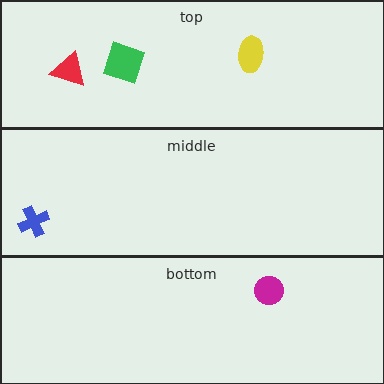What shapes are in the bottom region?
The magenta circle.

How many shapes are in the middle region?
1.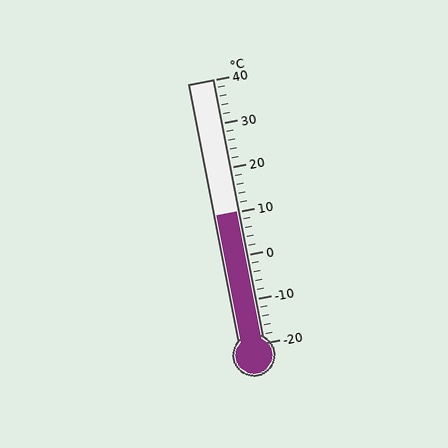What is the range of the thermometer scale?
The thermometer scale ranges from -20°C to 40°C.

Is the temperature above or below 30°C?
The temperature is below 30°C.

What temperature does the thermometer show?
The thermometer shows approximately 10°C.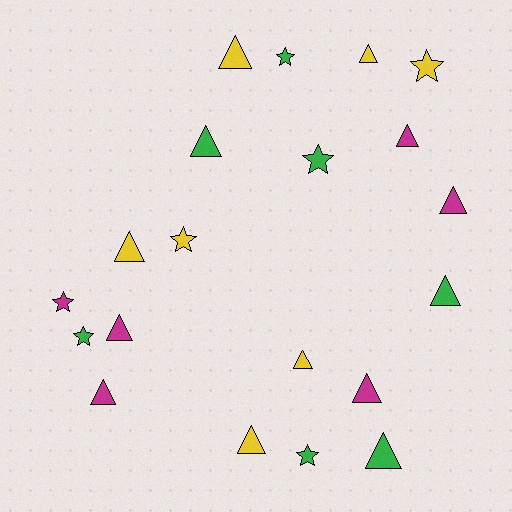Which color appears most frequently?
Yellow, with 7 objects.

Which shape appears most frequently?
Triangle, with 13 objects.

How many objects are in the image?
There are 20 objects.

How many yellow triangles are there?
There are 5 yellow triangles.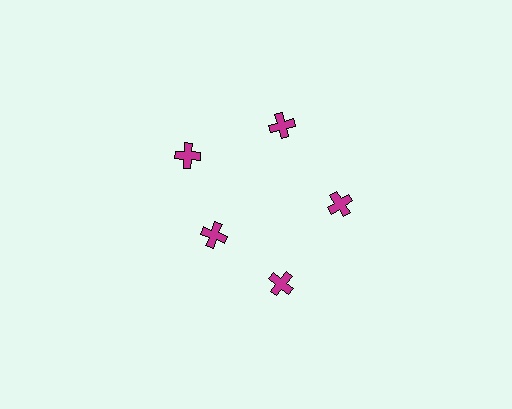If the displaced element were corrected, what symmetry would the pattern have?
It would have 5-fold rotational symmetry — the pattern would map onto itself every 72 degrees.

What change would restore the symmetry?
The symmetry would be restored by moving it outward, back onto the ring so that all 5 crosses sit at equal angles and equal distance from the center.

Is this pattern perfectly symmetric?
No. The 5 magenta crosses are arranged in a ring, but one element near the 8 o'clock position is pulled inward toward the center, breaking the 5-fold rotational symmetry.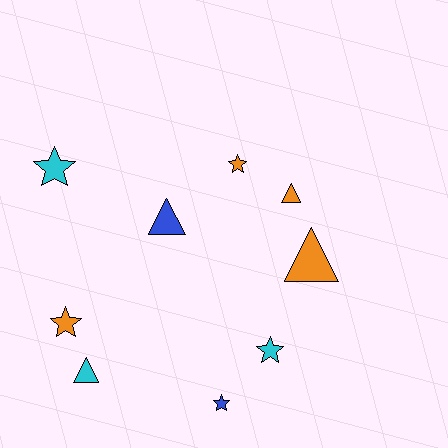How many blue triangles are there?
There is 1 blue triangle.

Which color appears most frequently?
Orange, with 4 objects.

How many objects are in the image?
There are 9 objects.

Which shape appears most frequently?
Star, with 5 objects.